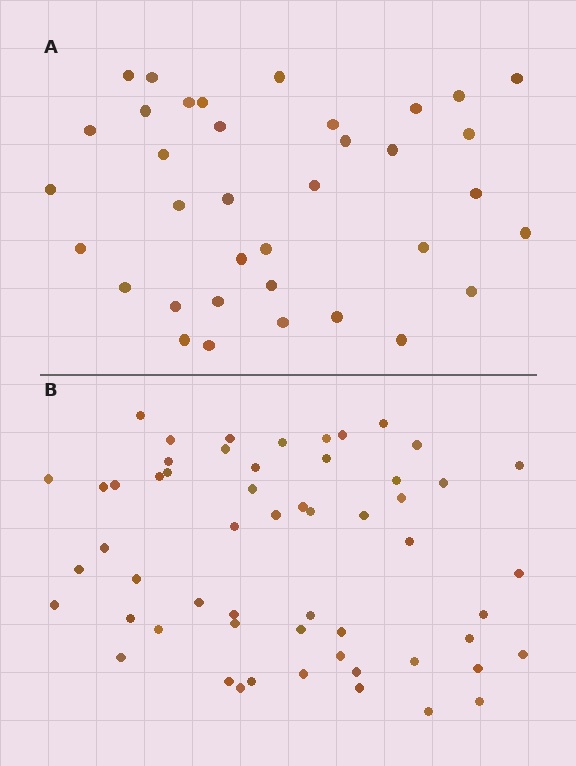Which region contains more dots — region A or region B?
Region B (the bottom region) has more dots.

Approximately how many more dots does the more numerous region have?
Region B has approximately 20 more dots than region A.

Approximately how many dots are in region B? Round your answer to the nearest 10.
About 60 dots. (The exact count is 56, which rounds to 60.)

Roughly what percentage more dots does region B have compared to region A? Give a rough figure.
About 55% more.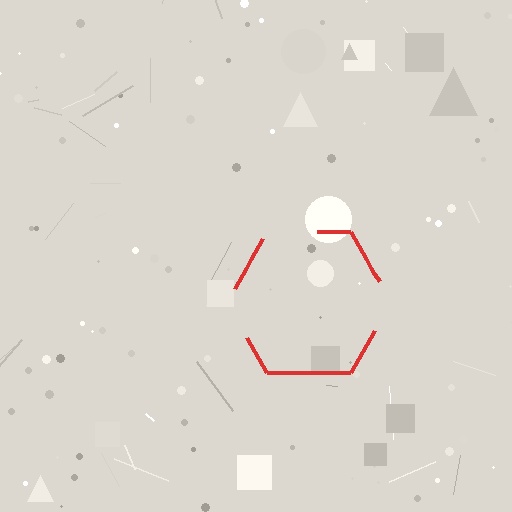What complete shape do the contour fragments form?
The contour fragments form a hexagon.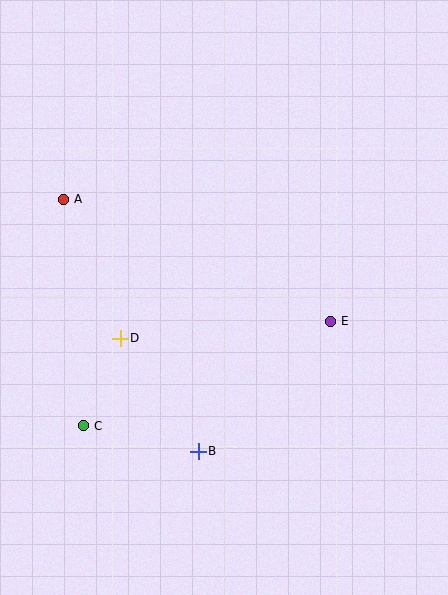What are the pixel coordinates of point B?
Point B is at (198, 451).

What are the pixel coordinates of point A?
Point A is at (64, 199).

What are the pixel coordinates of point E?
Point E is at (331, 321).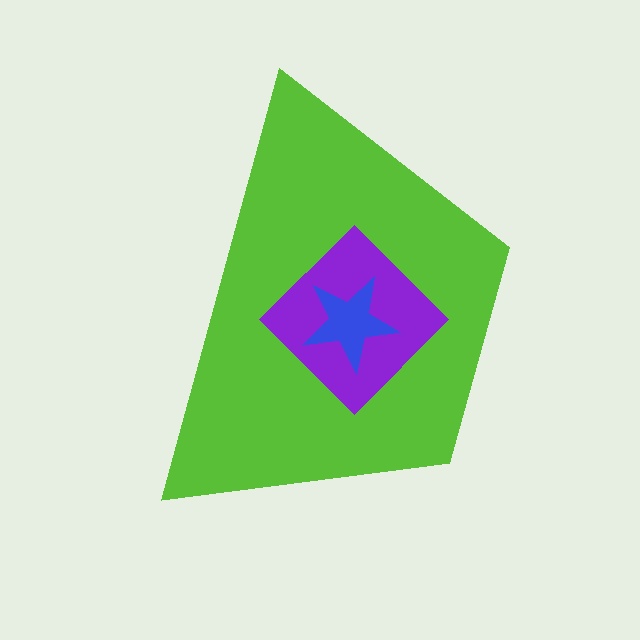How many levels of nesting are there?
3.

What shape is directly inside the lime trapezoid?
The purple diamond.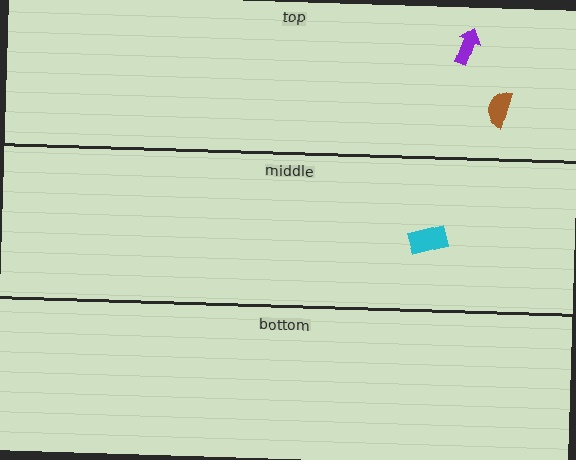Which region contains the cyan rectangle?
The middle region.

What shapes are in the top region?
The purple arrow, the brown semicircle.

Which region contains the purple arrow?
The top region.